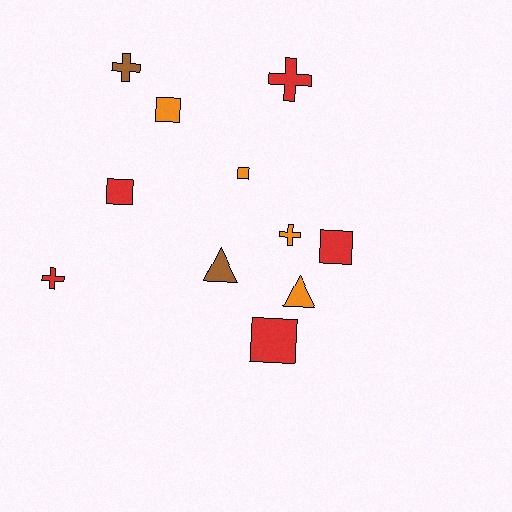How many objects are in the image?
There are 11 objects.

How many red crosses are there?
There are 2 red crosses.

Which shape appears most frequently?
Square, with 5 objects.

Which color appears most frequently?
Red, with 5 objects.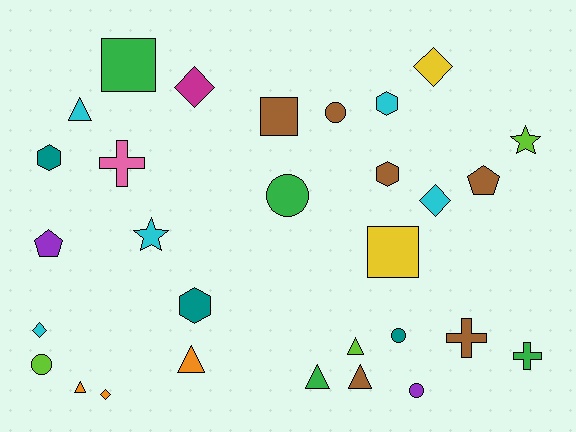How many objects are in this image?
There are 30 objects.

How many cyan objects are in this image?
There are 5 cyan objects.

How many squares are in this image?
There are 3 squares.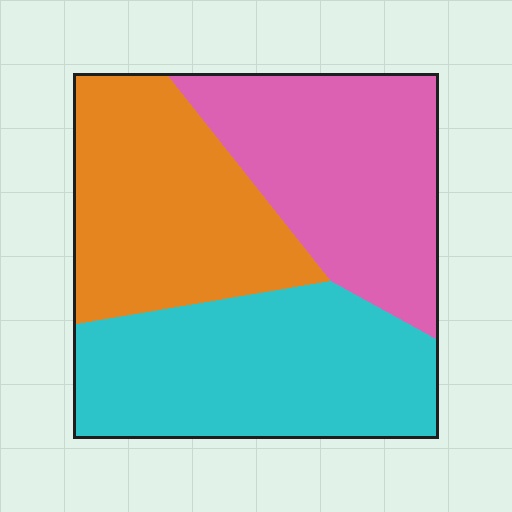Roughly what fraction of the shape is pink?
Pink covers around 30% of the shape.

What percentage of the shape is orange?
Orange takes up about one third (1/3) of the shape.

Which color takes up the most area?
Cyan, at roughly 35%.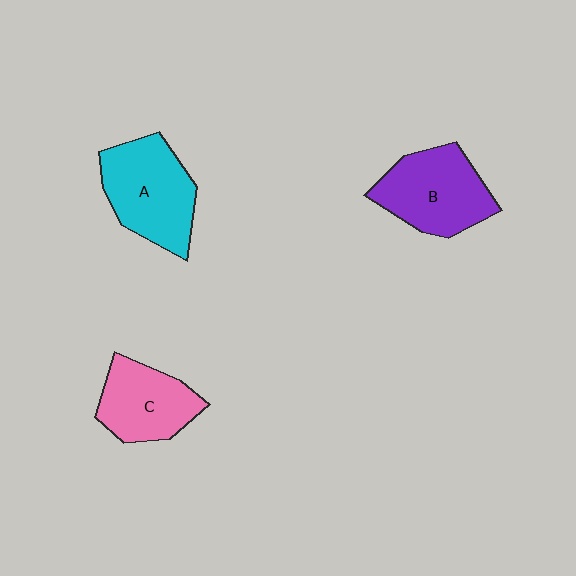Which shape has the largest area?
Shape A (cyan).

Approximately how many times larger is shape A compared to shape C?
Approximately 1.3 times.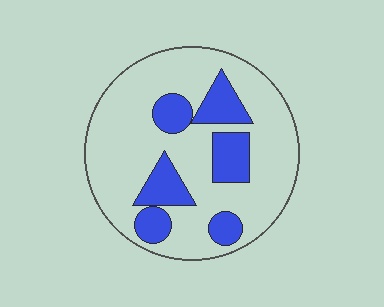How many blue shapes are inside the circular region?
6.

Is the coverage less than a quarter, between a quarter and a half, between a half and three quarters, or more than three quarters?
Less than a quarter.